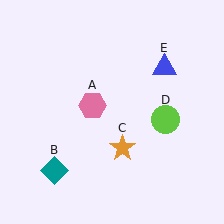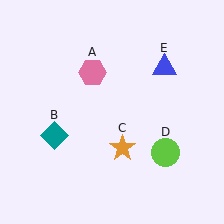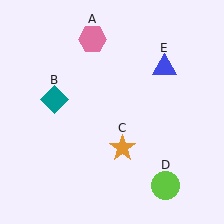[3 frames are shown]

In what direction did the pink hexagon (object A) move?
The pink hexagon (object A) moved up.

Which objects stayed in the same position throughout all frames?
Orange star (object C) and blue triangle (object E) remained stationary.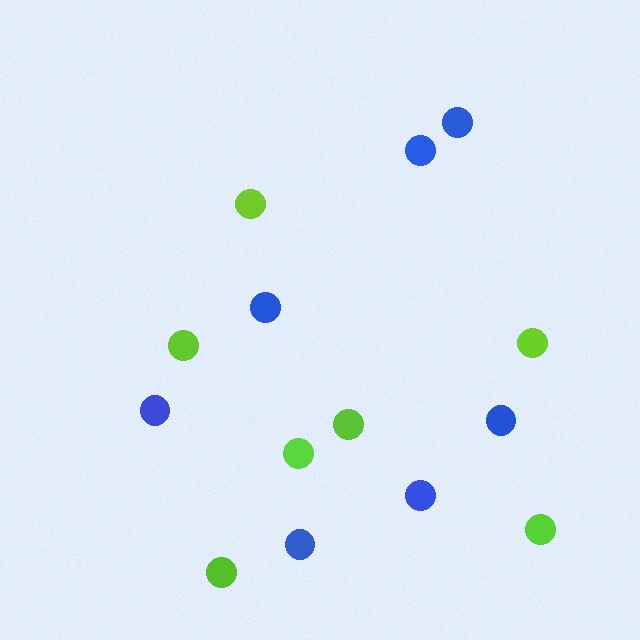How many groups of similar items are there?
There are 2 groups: one group of lime circles (7) and one group of blue circles (7).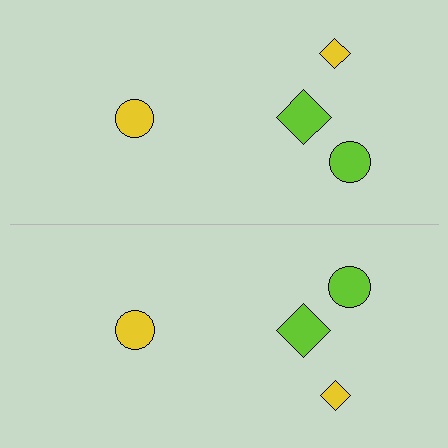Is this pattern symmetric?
Yes, this pattern has bilateral (reflection) symmetry.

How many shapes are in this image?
There are 8 shapes in this image.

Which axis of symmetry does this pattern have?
The pattern has a horizontal axis of symmetry running through the center of the image.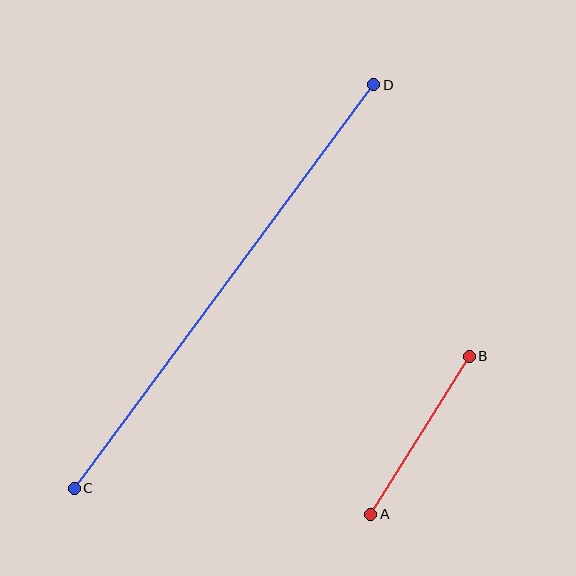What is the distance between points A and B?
The distance is approximately 186 pixels.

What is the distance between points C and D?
The distance is approximately 502 pixels.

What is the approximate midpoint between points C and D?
The midpoint is at approximately (224, 287) pixels.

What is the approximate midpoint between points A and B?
The midpoint is at approximately (420, 435) pixels.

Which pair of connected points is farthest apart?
Points C and D are farthest apart.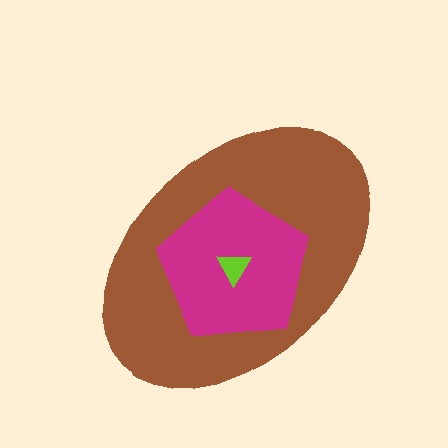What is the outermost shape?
The brown ellipse.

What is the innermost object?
The lime triangle.